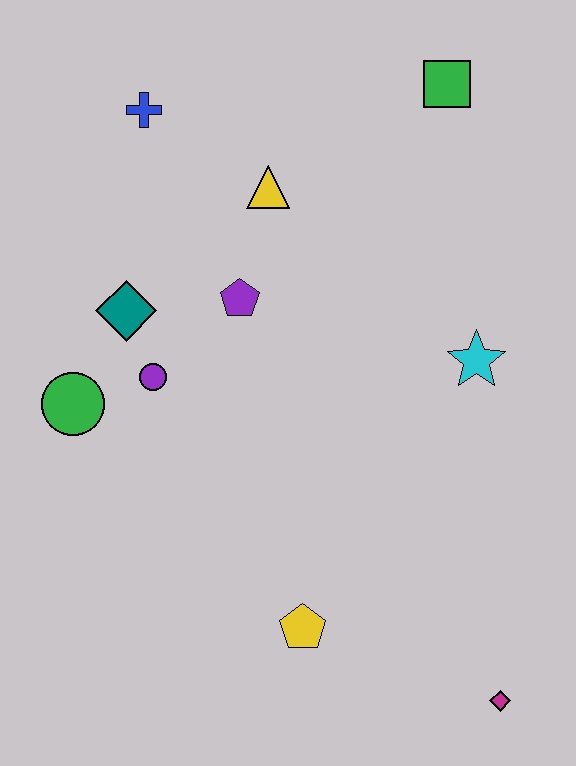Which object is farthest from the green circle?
The magenta diamond is farthest from the green circle.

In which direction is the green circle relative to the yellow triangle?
The green circle is below the yellow triangle.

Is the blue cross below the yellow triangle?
No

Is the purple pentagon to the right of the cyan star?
No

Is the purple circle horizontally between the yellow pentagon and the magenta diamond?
No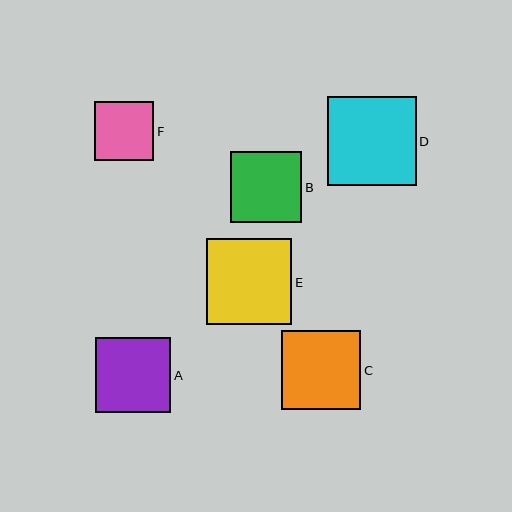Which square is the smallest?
Square F is the smallest with a size of approximately 59 pixels.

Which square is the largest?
Square D is the largest with a size of approximately 88 pixels.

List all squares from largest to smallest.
From largest to smallest: D, E, C, A, B, F.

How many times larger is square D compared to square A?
Square D is approximately 1.2 times the size of square A.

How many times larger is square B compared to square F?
Square B is approximately 1.2 times the size of square F.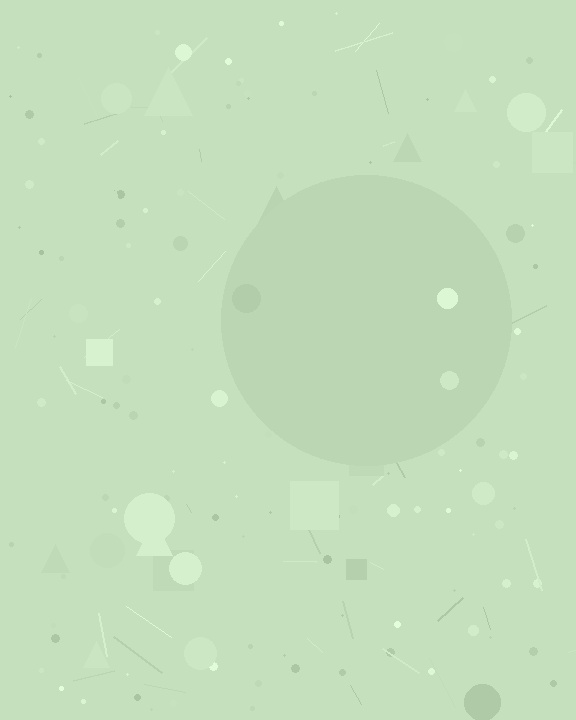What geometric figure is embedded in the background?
A circle is embedded in the background.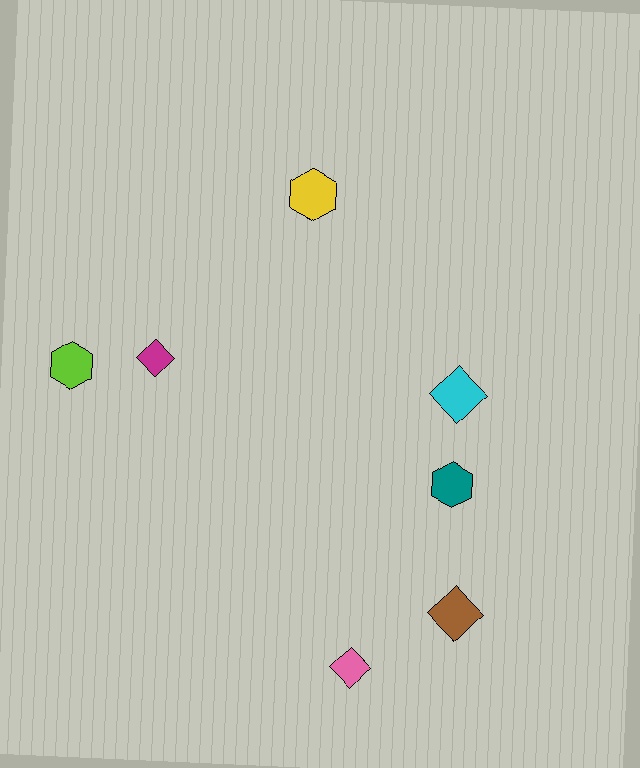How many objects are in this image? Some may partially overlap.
There are 7 objects.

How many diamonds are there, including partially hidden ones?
There are 4 diamonds.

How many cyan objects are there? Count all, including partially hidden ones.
There is 1 cyan object.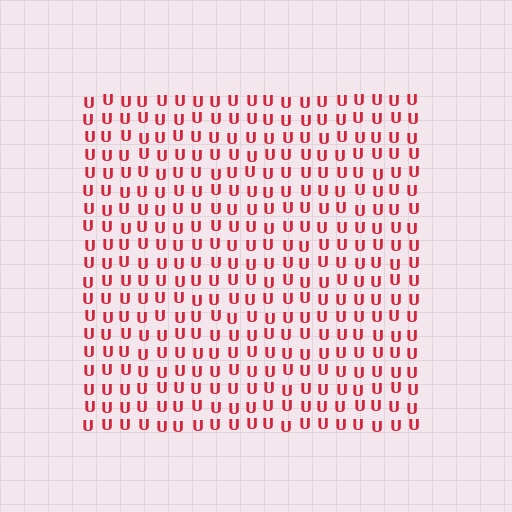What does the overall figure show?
The overall figure shows a square.